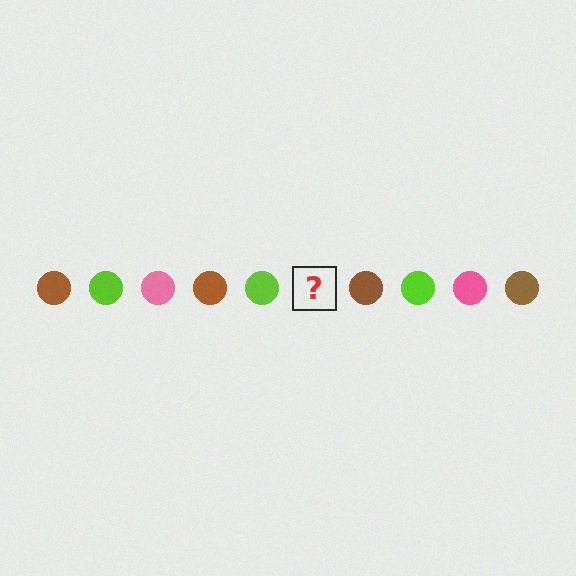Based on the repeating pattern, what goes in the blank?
The blank should be a pink circle.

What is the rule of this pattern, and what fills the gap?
The rule is that the pattern cycles through brown, lime, pink circles. The gap should be filled with a pink circle.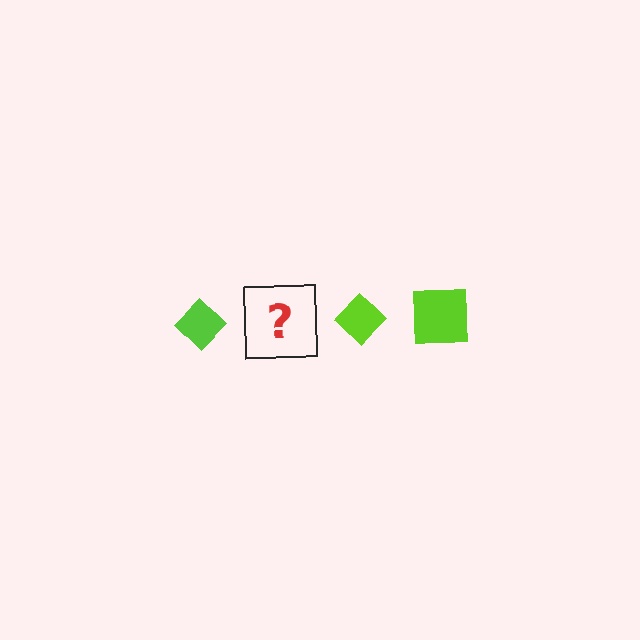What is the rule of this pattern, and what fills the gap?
The rule is that the pattern cycles through diamond, square shapes in lime. The gap should be filled with a lime square.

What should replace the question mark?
The question mark should be replaced with a lime square.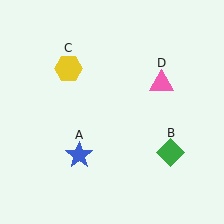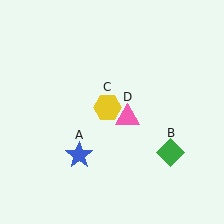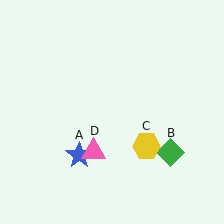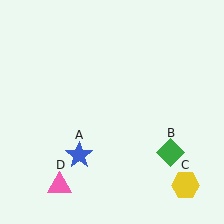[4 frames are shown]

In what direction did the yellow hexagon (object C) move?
The yellow hexagon (object C) moved down and to the right.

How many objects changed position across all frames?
2 objects changed position: yellow hexagon (object C), pink triangle (object D).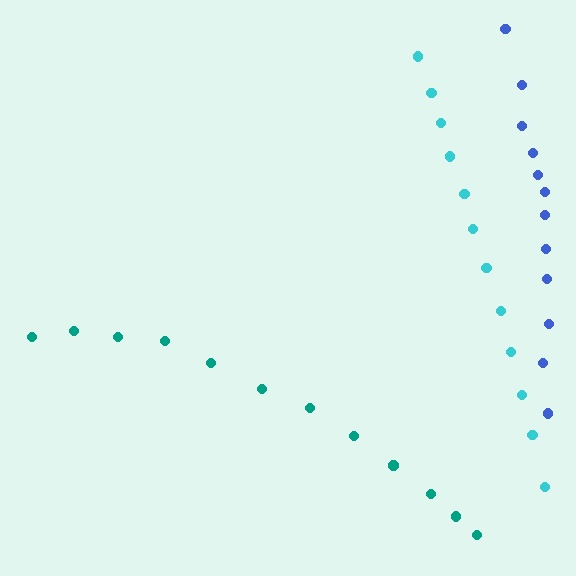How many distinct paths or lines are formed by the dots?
There are 3 distinct paths.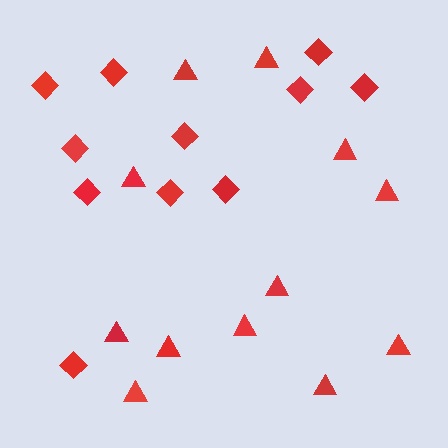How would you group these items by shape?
There are 2 groups: one group of triangles (12) and one group of diamonds (11).